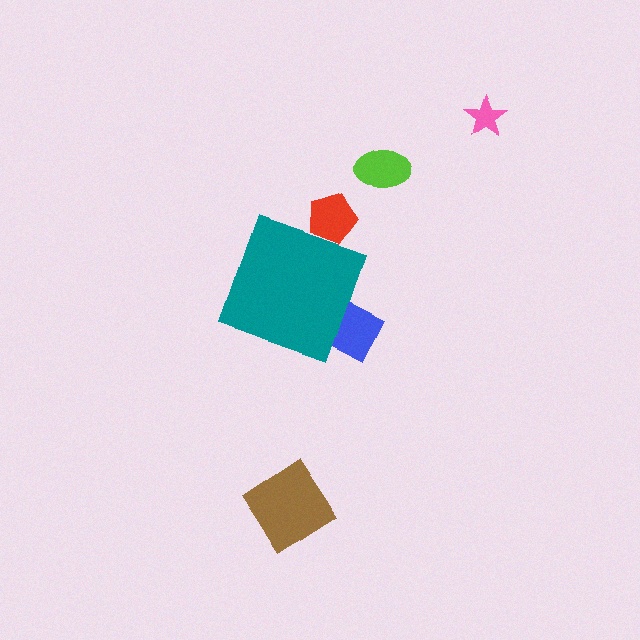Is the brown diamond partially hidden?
No, the brown diamond is fully visible.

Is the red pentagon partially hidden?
Yes, the red pentagon is partially hidden behind the teal diamond.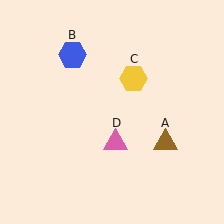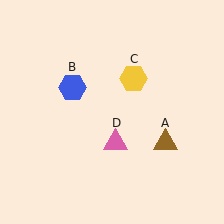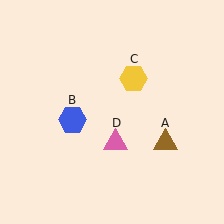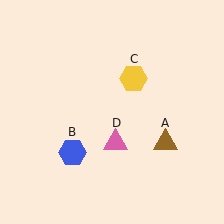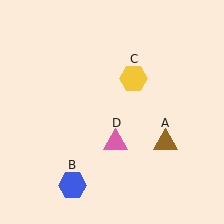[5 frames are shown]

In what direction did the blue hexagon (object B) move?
The blue hexagon (object B) moved down.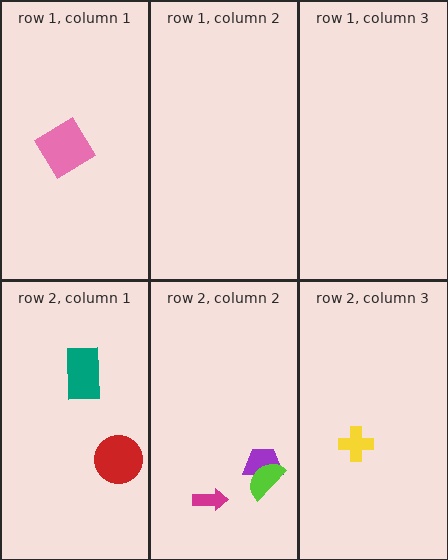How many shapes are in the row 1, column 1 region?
1.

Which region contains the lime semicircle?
The row 2, column 2 region.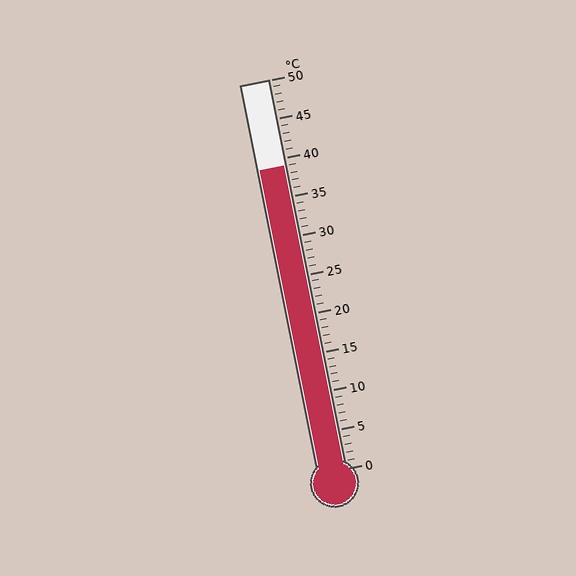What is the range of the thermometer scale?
The thermometer scale ranges from 0°C to 50°C.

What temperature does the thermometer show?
The thermometer shows approximately 39°C.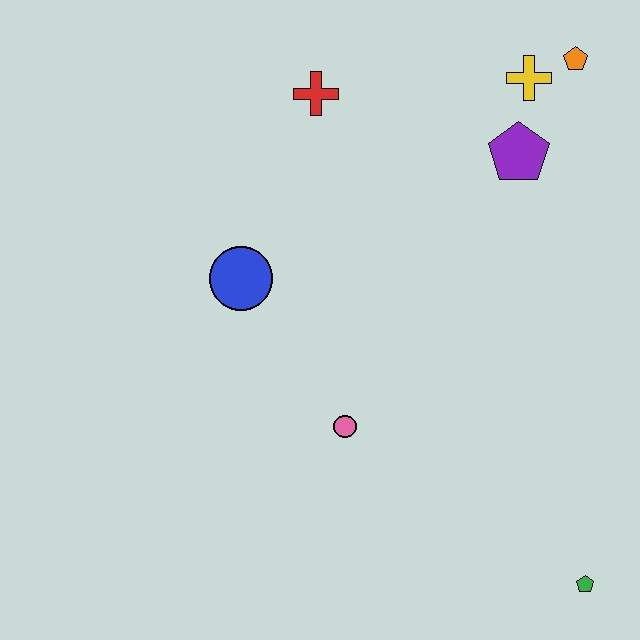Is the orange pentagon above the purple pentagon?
Yes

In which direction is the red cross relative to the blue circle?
The red cross is above the blue circle.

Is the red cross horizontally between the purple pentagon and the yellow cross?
No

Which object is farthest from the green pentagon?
The red cross is farthest from the green pentagon.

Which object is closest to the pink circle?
The blue circle is closest to the pink circle.